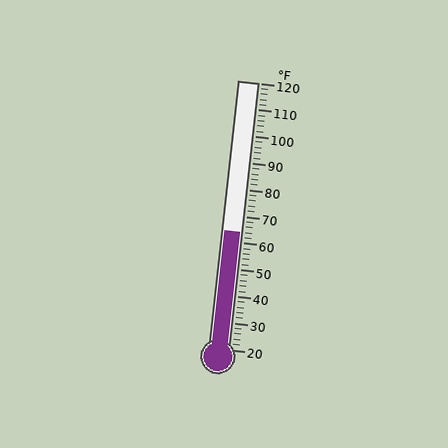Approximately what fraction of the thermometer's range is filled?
The thermometer is filled to approximately 45% of its range.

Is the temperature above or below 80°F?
The temperature is below 80°F.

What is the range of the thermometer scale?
The thermometer scale ranges from 20°F to 120°F.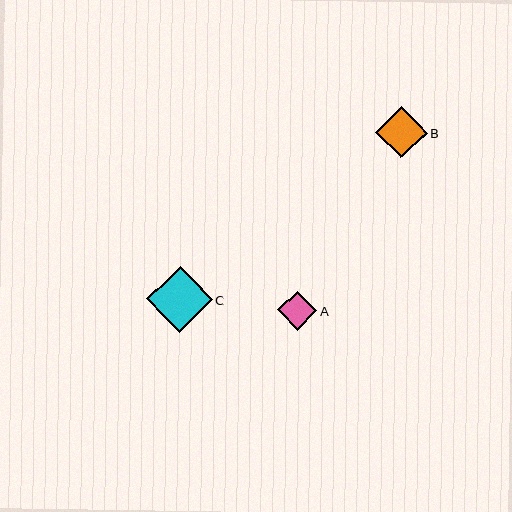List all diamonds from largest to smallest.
From largest to smallest: C, B, A.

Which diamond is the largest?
Diamond C is the largest with a size of approximately 66 pixels.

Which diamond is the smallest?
Diamond A is the smallest with a size of approximately 39 pixels.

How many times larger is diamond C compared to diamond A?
Diamond C is approximately 1.7 times the size of diamond A.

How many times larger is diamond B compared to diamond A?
Diamond B is approximately 1.3 times the size of diamond A.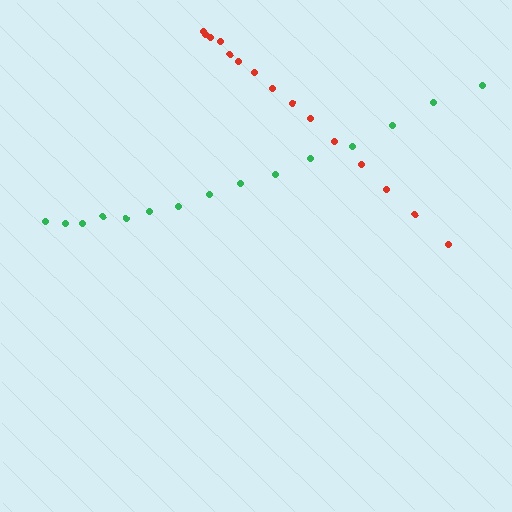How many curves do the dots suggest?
There are 2 distinct paths.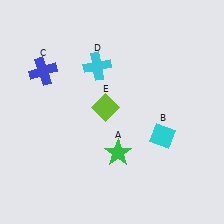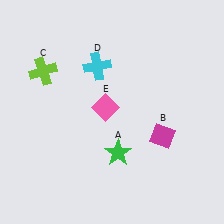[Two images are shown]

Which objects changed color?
B changed from cyan to magenta. C changed from blue to lime. E changed from lime to pink.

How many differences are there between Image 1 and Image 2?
There are 3 differences between the two images.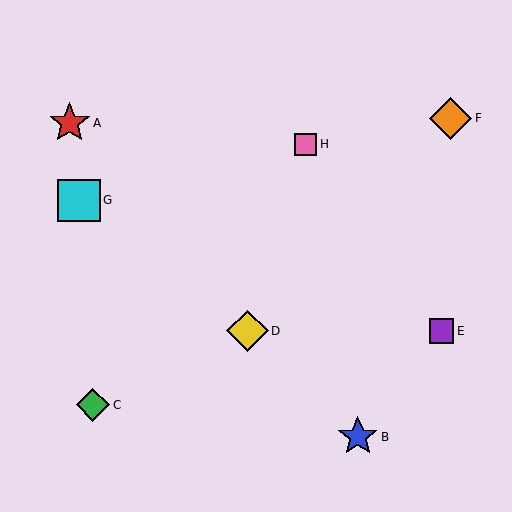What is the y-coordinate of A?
Object A is at y≈123.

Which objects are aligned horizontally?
Objects D, E are aligned horizontally.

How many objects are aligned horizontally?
2 objects (D, E) are aligned horizontally.